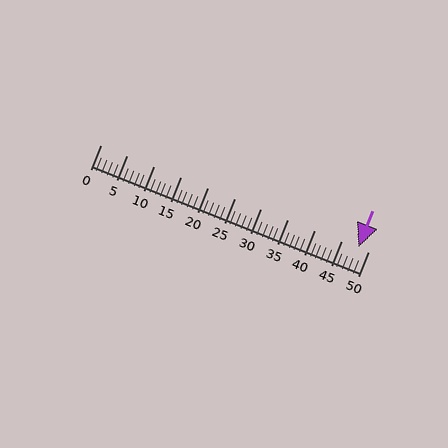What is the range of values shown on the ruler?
The ruler shows values from 0 to 50.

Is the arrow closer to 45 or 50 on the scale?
The arrow is closer to 50.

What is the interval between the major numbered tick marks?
The major tick marks are spaced 5 units apart.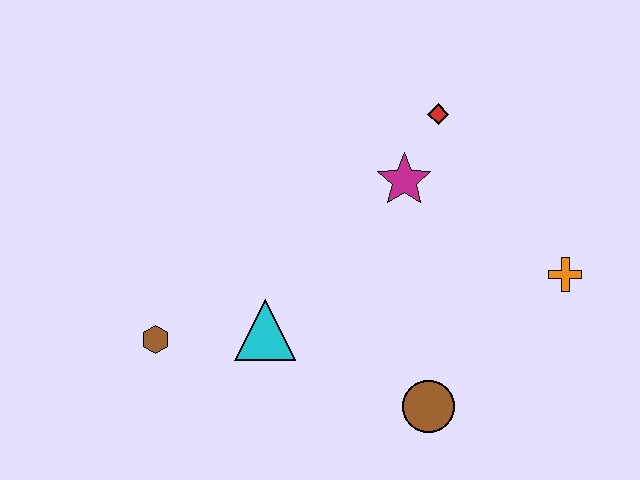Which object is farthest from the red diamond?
The brown hexagon is farthest from the red diamond.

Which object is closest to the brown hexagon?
The cyan triangle is closest to the brown hexagon.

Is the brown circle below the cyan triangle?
Yes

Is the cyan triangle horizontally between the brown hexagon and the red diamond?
Yes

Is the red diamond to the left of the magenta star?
No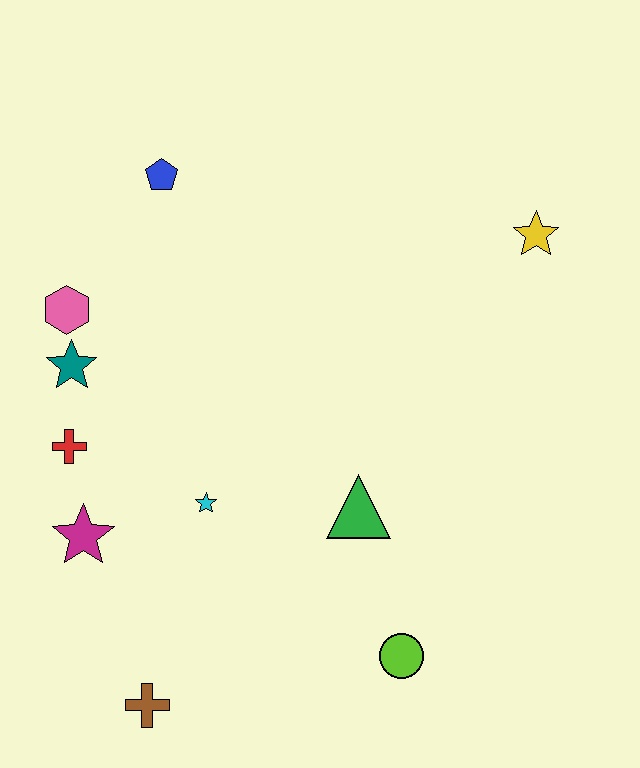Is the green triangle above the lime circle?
Yes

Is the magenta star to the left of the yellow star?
Yes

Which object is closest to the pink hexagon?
The teal star is closest to the pink hexagon.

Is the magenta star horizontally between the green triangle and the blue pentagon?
No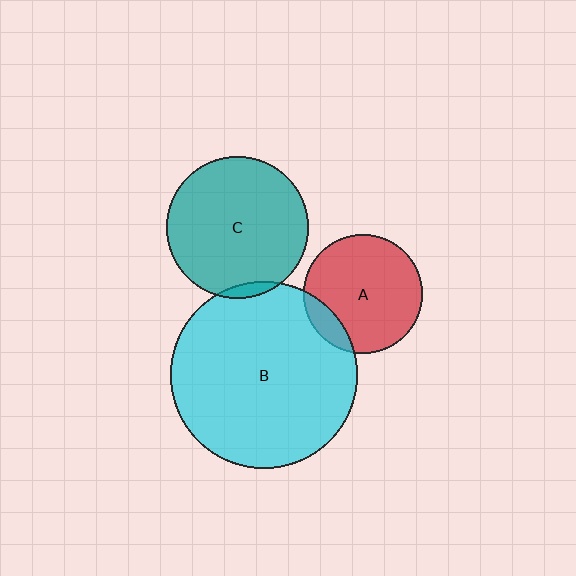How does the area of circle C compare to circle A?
Approximately 1.4 times.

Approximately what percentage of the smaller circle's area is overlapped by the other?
Approximately 10%.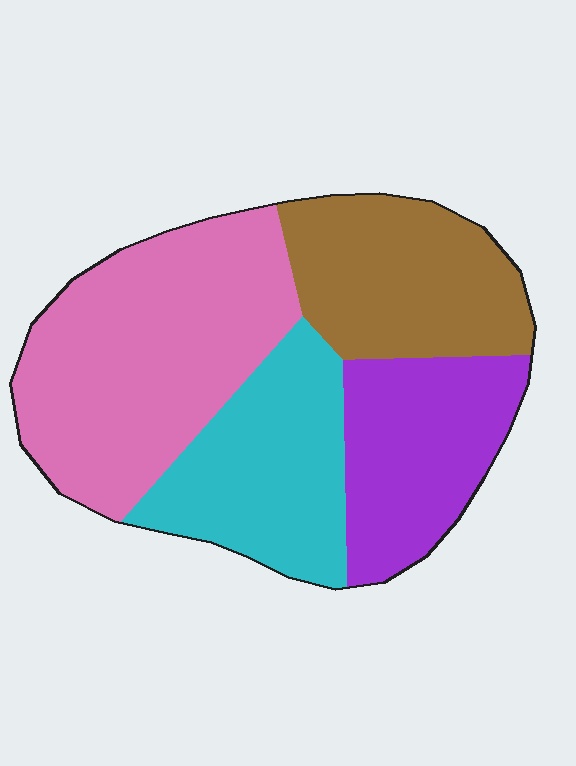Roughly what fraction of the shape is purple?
Purple takes up about one fifth (1/5) of the shape.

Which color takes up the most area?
Pink, at roughly 35%.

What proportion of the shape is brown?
Brown covers around 20% of the shape.